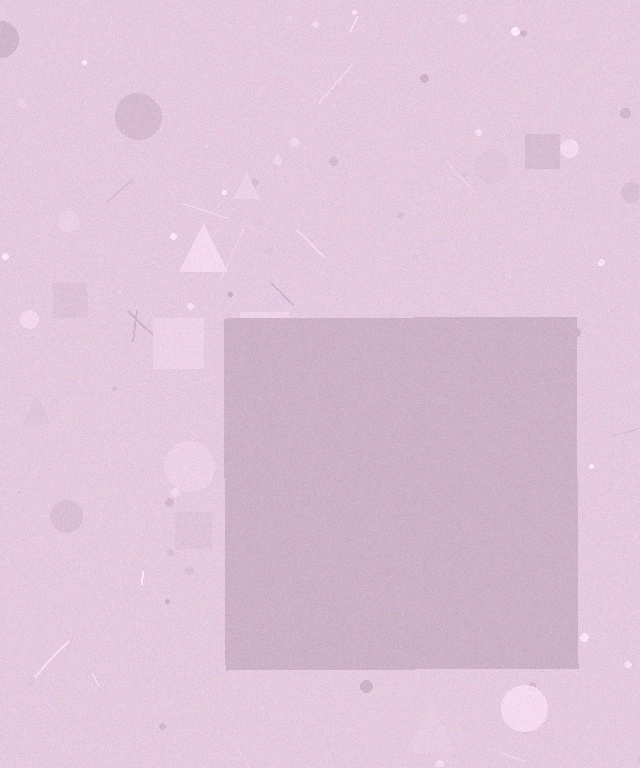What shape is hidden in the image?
A square is hidden in the image.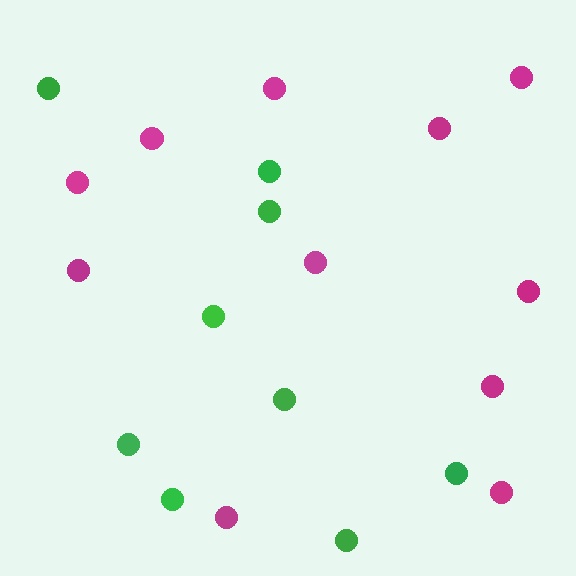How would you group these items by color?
There are 2 groups: one group of magenta circles (11) and one group of green circles (9).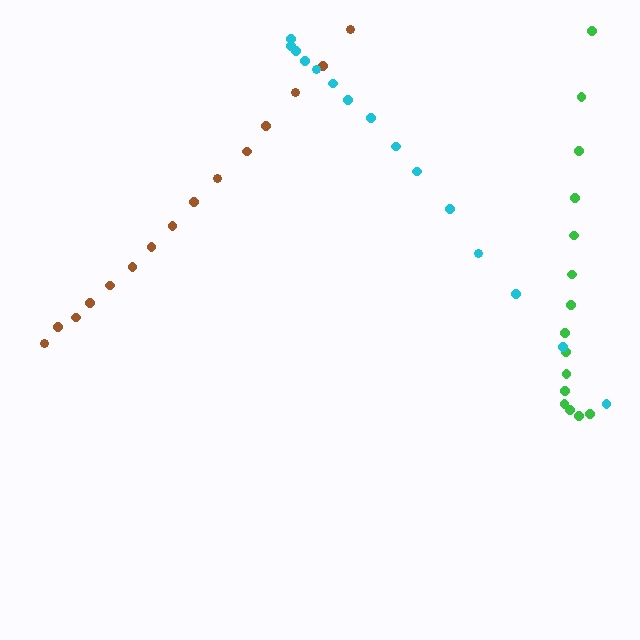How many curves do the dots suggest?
There are 3 distinct paths.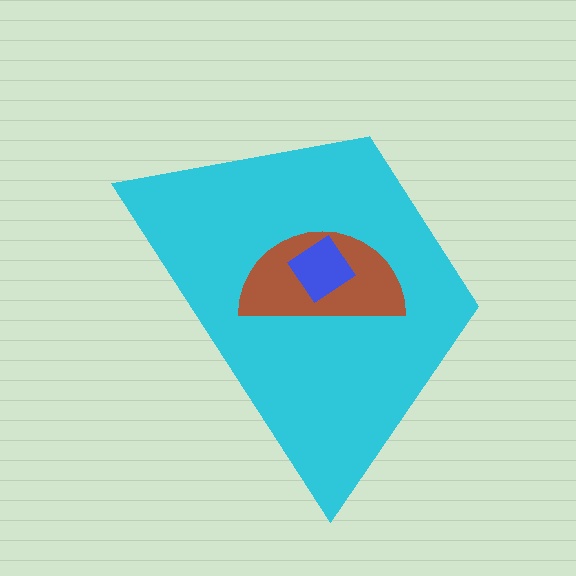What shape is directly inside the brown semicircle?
The blue diamond.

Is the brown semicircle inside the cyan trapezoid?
Yes.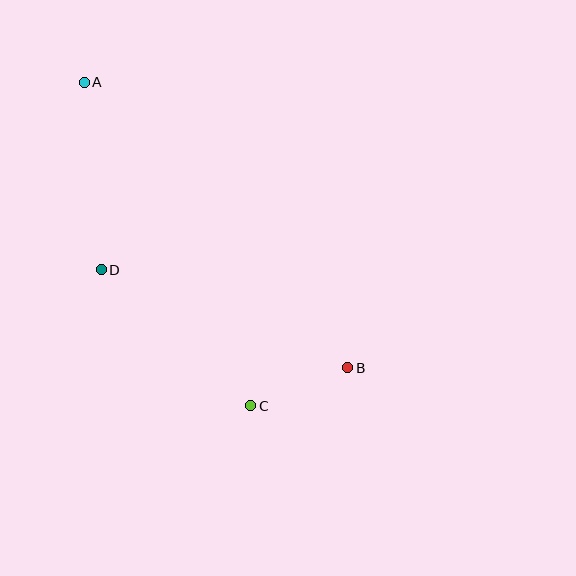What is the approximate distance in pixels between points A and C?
The distance between A and C is approximately 363 pixels.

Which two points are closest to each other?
Points B and C are closest to each other.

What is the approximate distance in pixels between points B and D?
The distance between B and D is approximately 265 pixels.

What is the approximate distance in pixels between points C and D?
The distance between C and D is approximately 202 pixels.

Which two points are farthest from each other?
Points A and B are farthest from each other.